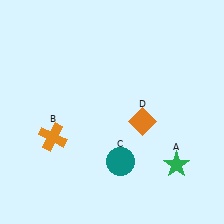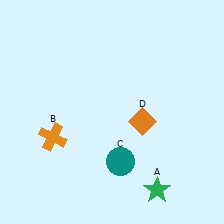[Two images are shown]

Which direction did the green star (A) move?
The green star (A) moved down.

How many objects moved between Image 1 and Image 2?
1 object moved between the two images.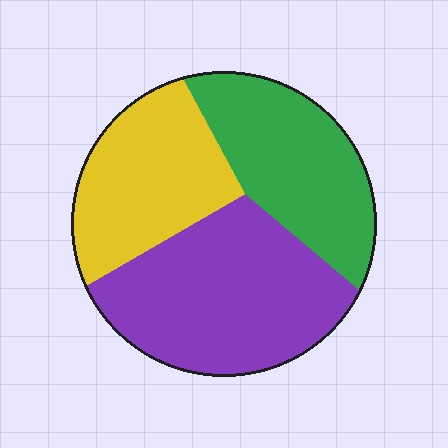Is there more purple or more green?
Purple.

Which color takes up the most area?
Purple, at roughly 40%.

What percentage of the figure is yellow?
Yellow takes up between a sixth and a third of the figure.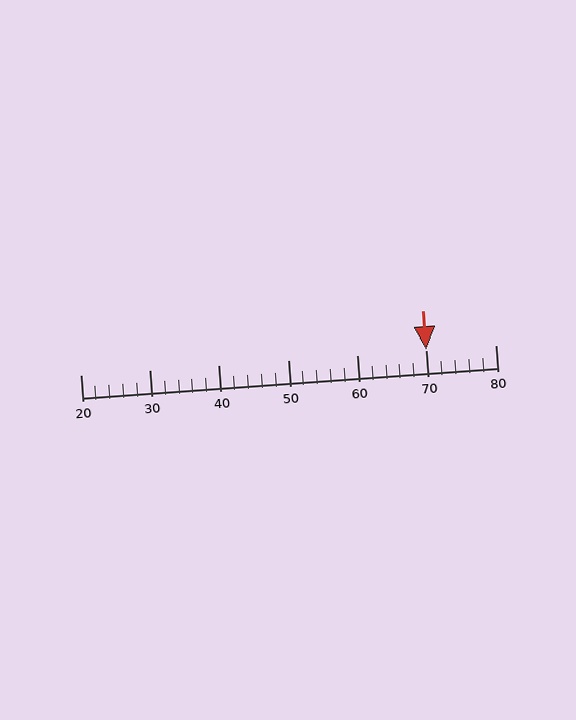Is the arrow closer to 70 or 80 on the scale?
The arrow is closer to 70.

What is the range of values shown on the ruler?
The ruler shows values from 20 to 80.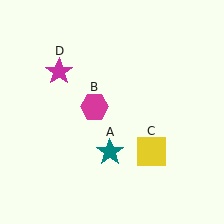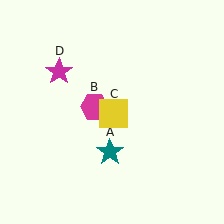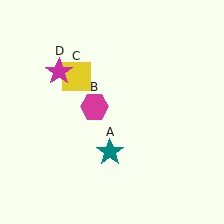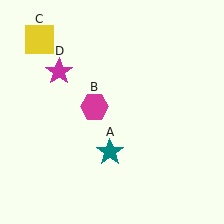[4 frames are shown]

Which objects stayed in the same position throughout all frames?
Teal star (object A) and magenta hexagon (object B) and magenta star (object D) remained stationary.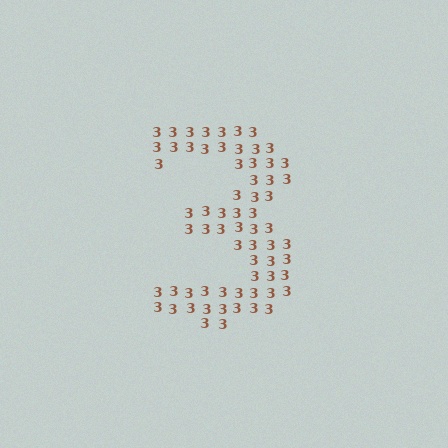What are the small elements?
The small elements are digit 3's.